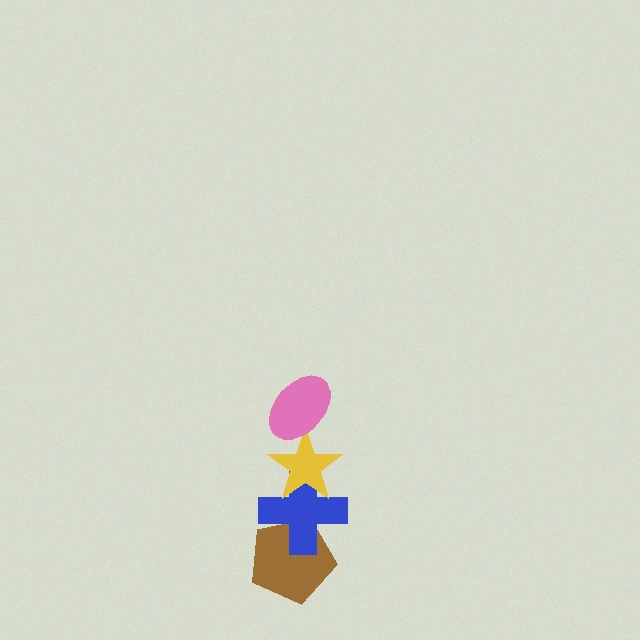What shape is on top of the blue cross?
The yellow star is on top of the blue cross.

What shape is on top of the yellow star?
The pink ellipse is on top of the yellow star.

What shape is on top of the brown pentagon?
The blue cross is on top of the brown pentagon.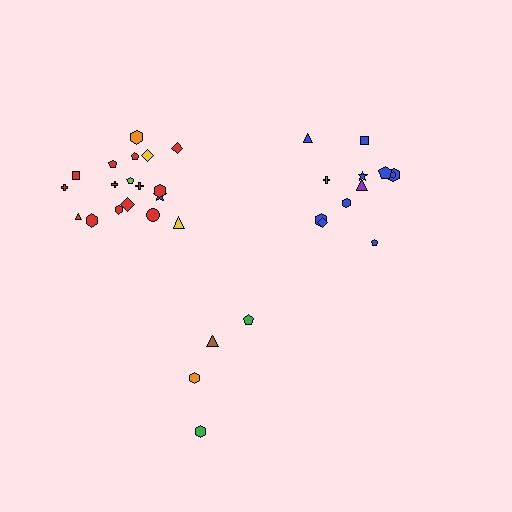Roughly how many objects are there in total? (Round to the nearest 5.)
Roughly 35 objects in total.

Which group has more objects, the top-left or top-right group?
The top-left group.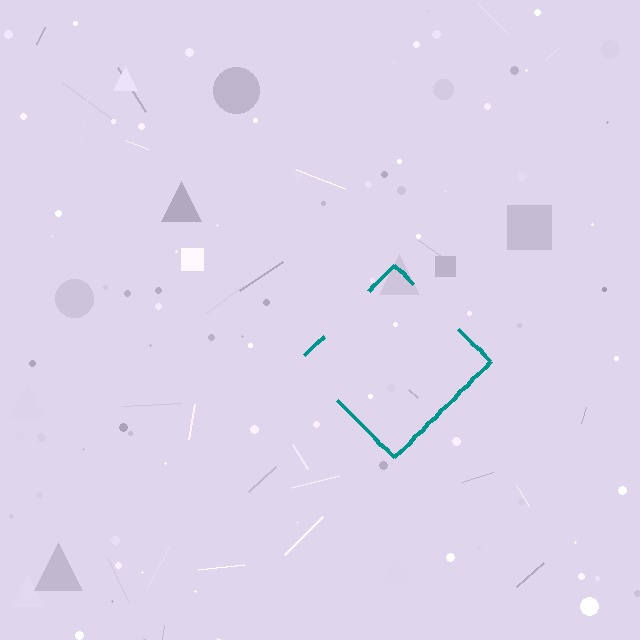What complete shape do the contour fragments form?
The contour fragments form a diamond.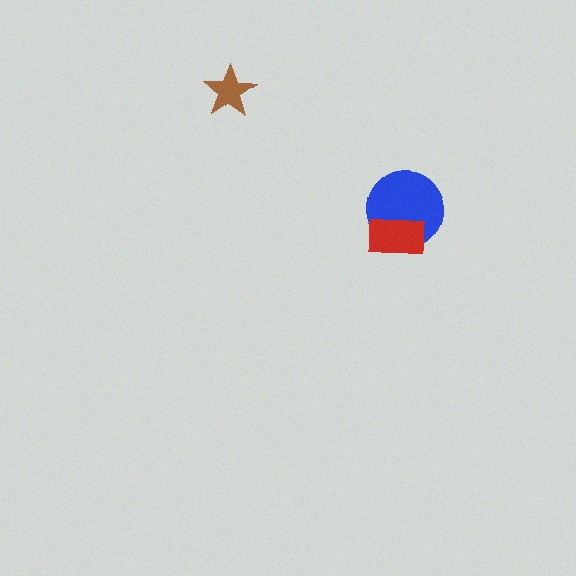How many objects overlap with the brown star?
0 objects overlap with the brown star.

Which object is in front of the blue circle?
The red rectangle is in front of the blue circle.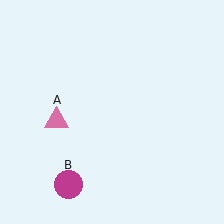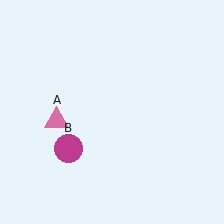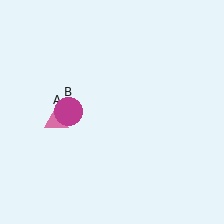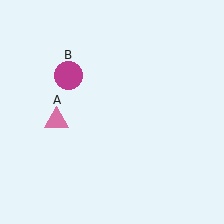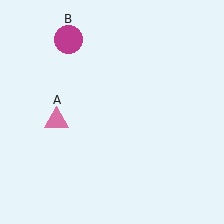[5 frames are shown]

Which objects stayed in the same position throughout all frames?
Pink triangle (object A) remained stationary.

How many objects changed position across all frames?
1 object changed position: magenta circle (object B).